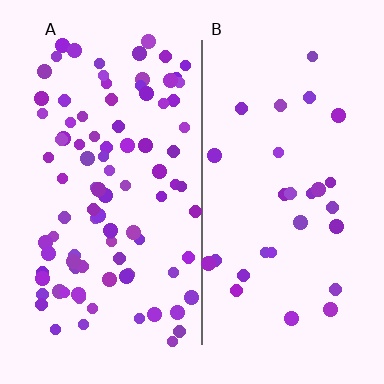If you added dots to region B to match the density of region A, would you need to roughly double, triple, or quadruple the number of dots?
Approximately triple.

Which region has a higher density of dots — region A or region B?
A (the left).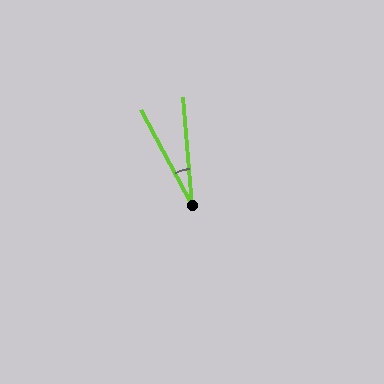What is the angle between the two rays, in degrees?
Approximately 23 degrees.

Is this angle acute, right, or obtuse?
It is acute.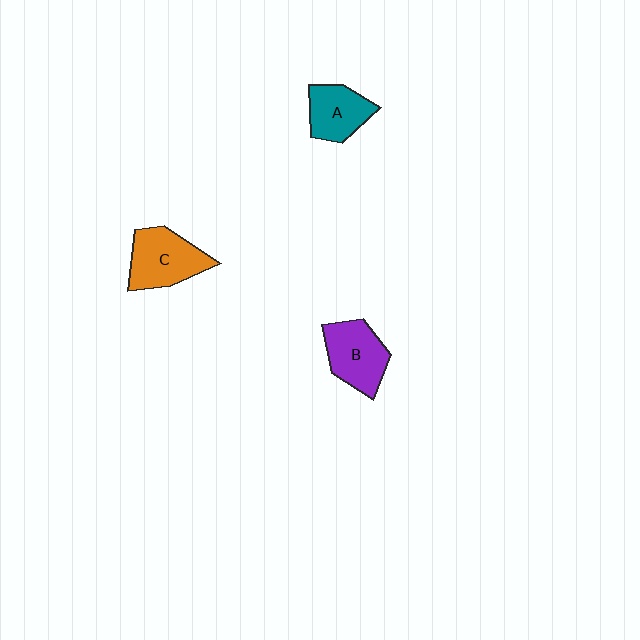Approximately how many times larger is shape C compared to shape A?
Approximately 1.3 times.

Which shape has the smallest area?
Shape A (teal).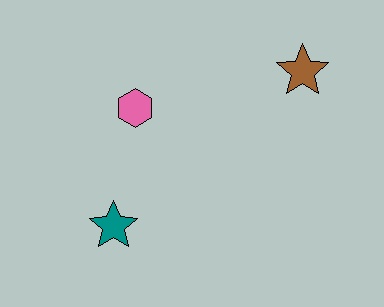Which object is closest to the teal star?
The pink hexagon is closest to the teal star.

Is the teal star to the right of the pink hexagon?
No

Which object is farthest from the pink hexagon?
The brown star is farthest from the pink hexagon.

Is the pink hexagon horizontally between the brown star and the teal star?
Yes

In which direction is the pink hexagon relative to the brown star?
The pink hexagon is to the left of the brown star.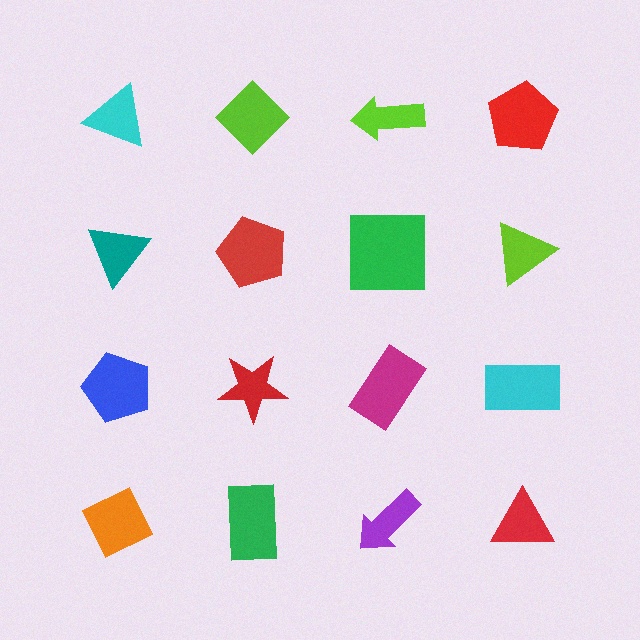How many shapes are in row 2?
4 shapes.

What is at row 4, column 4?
A red triangle.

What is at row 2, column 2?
A red pentagon.